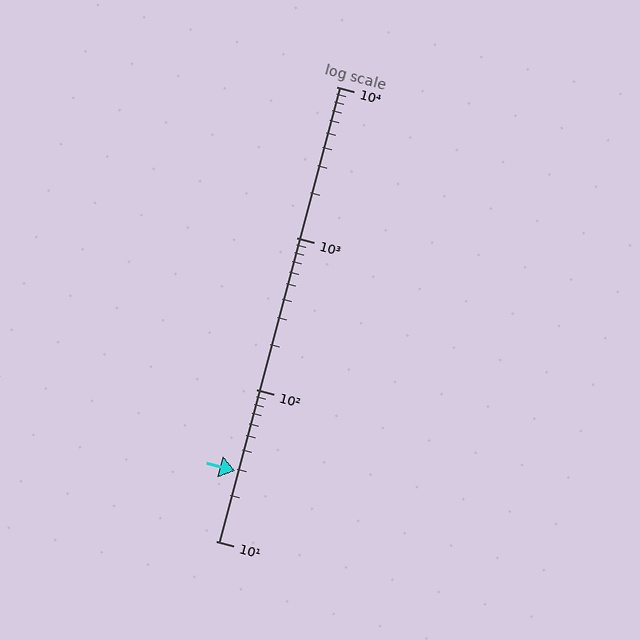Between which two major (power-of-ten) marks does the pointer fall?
The pointer is between 10 and 100.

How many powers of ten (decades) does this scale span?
The scale spans 3 decades, from 10 to 10000.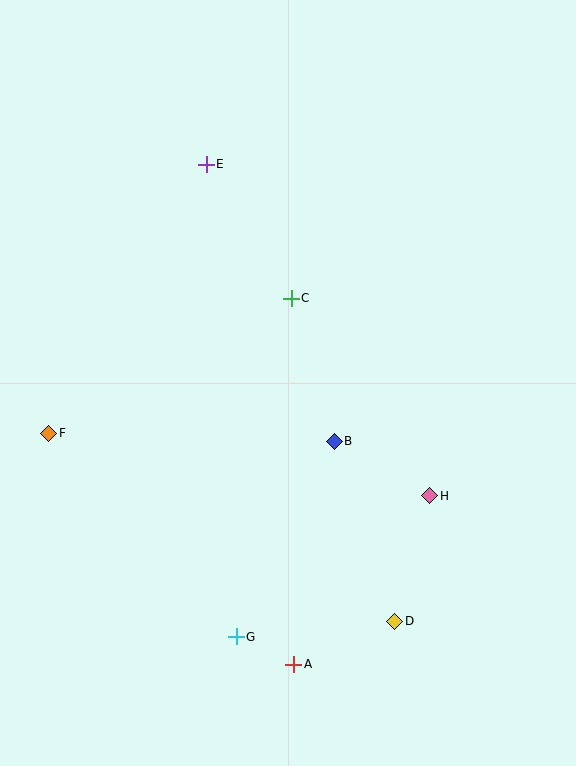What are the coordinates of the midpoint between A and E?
The midpoint between A and E is at (250, 414).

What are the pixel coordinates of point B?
Point B is at (334, 441).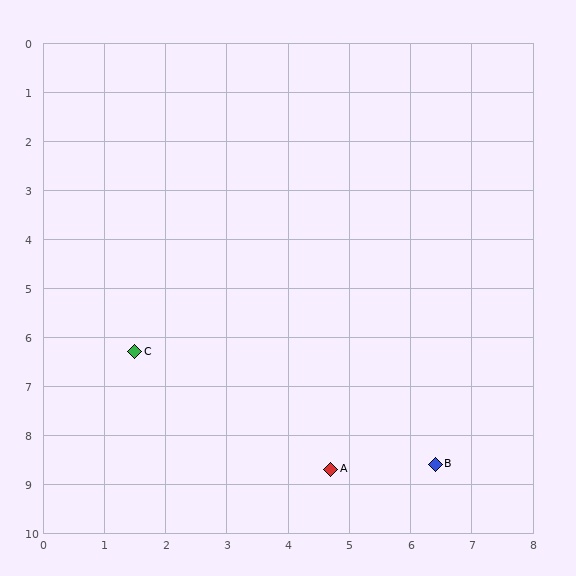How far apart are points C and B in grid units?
Points C and B are about 5.4 grid units apart.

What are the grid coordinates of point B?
Point B is at approximately (6.4, 8.6).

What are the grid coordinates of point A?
Point A is at approximately (4.7, 8.7).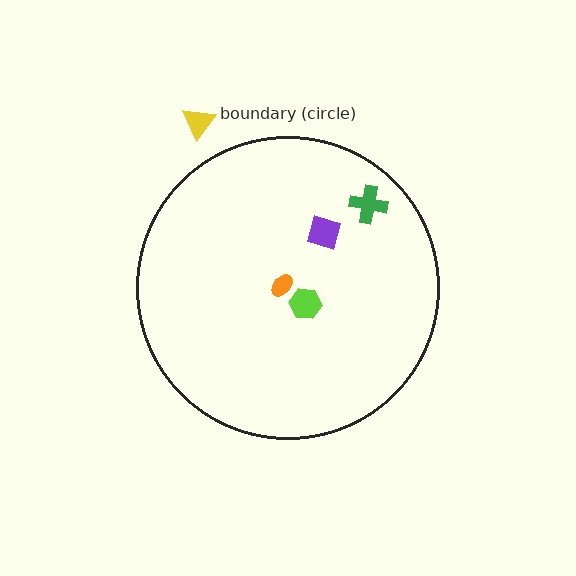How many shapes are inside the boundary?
4 inside, 1 outside.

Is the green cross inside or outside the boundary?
Inside.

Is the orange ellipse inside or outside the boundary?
Inside.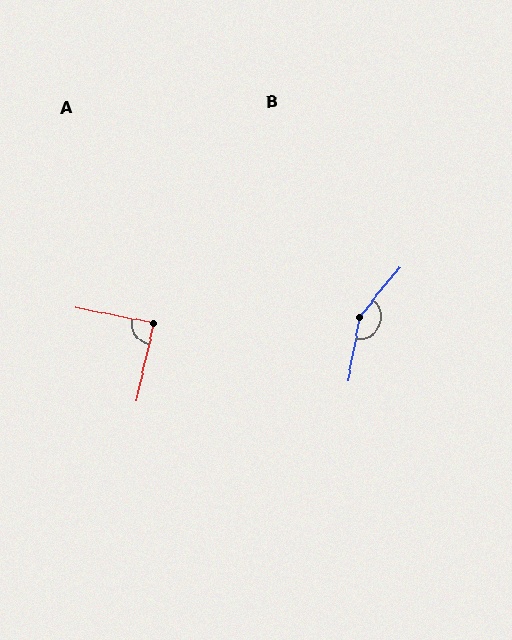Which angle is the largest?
B, at approximately 151 degrees.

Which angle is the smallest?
A, at approximately 88 degrees.